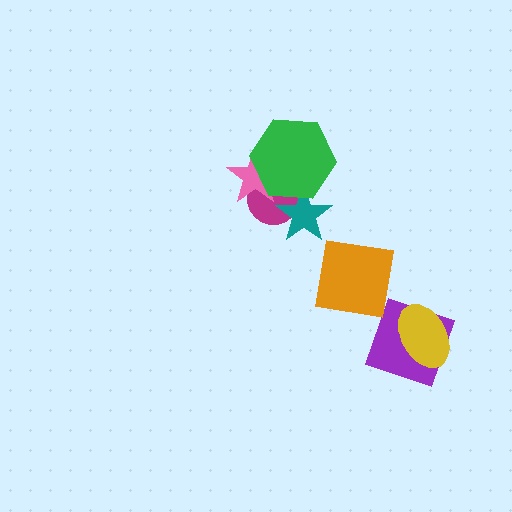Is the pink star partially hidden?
Yes, it is partially covered by another shape.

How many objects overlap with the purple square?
1 object overlaps with the purple square.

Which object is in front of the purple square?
The yellow ellipse is in front of the purple square.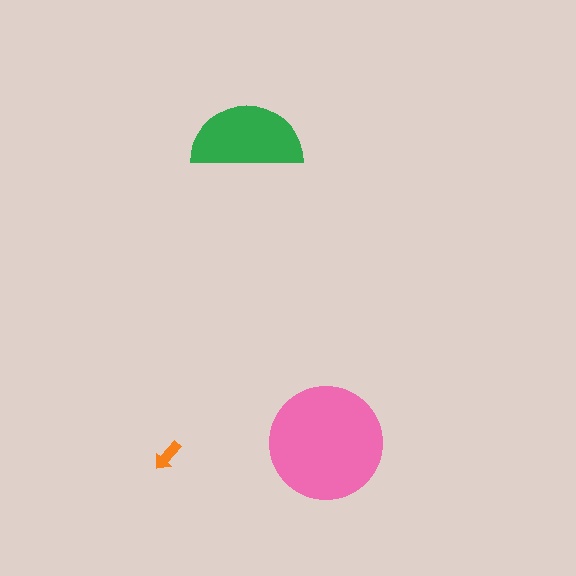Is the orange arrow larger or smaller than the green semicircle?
Smaller.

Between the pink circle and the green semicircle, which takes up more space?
The pink circle.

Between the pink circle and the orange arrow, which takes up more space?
The pink circle.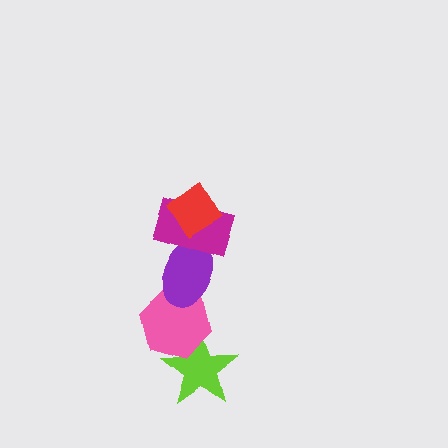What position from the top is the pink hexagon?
The pink hexagon is 4th from the top.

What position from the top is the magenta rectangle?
The magenta rectangle is 2nd from the top.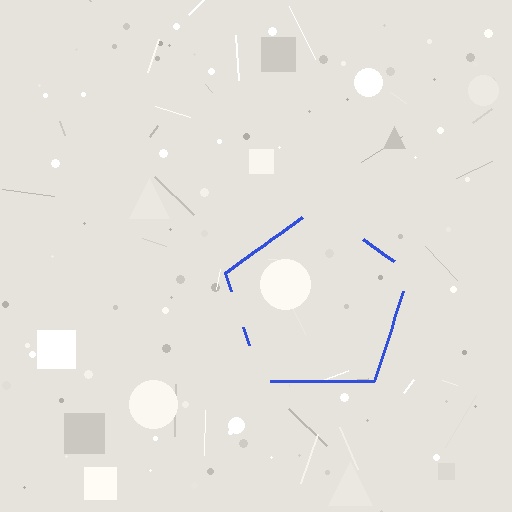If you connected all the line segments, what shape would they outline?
They would outline a pentagon.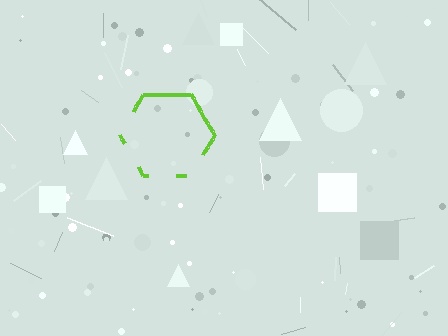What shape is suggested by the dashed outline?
The dashed outline suggests a hexagon.